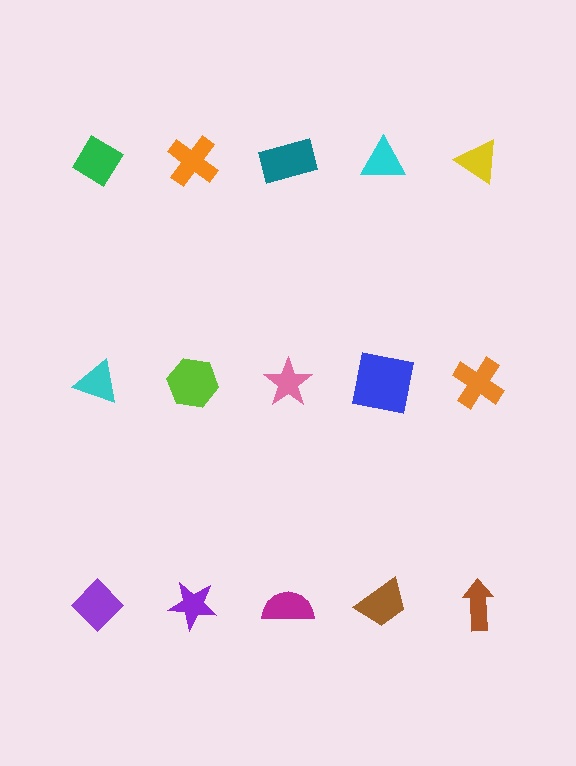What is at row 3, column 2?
A purple star.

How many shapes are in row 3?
5 shapes.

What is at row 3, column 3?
A magenta semicircle.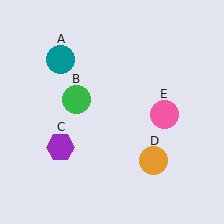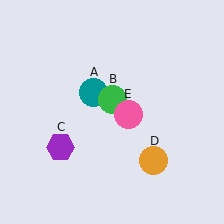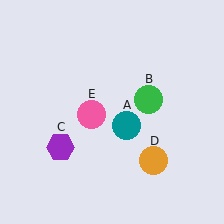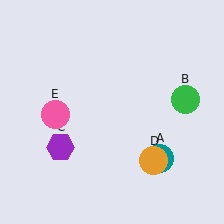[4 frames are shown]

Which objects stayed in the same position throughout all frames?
Purple hexagon (object C) and orange circle (object D) remained stationary.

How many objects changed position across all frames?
3 objects changed position: teal circle (object A), green circle (object B), pink circle (object E).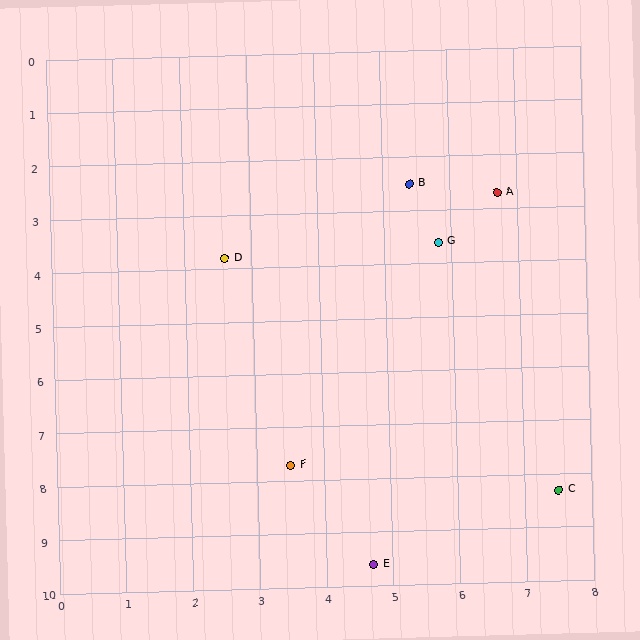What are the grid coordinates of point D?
Point D is at approximately (2.6, 3.8).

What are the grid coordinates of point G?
Point G is at approximately (5.8, 3.6).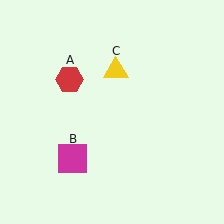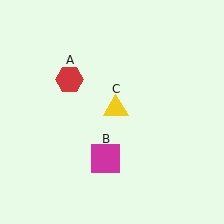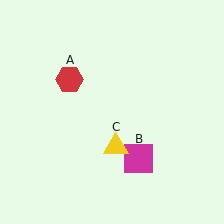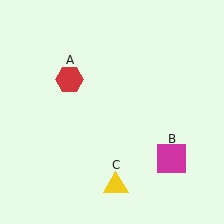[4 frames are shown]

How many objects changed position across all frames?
2 objects changed position: magenta square (object B), yellow triangle (object C).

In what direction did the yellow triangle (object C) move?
The yellow triangle (object C) moved down.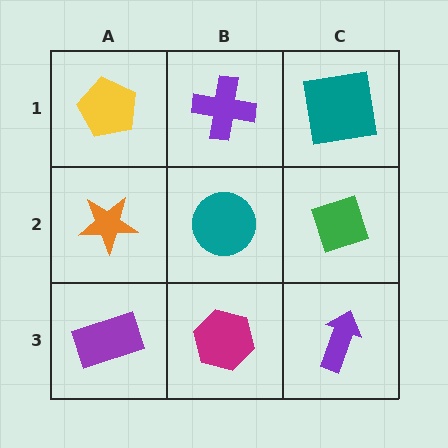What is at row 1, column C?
A teal square.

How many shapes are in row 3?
3 shapes.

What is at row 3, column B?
A magenta hexagon.